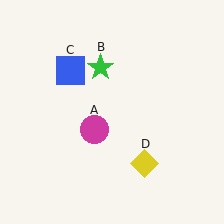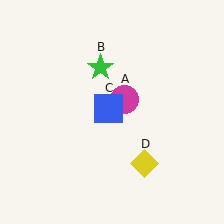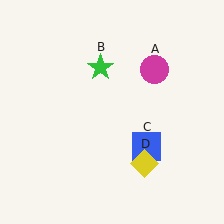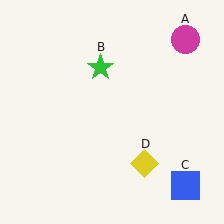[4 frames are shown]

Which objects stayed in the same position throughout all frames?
Green star (object B) and yellow diamond (object D) remained stationary.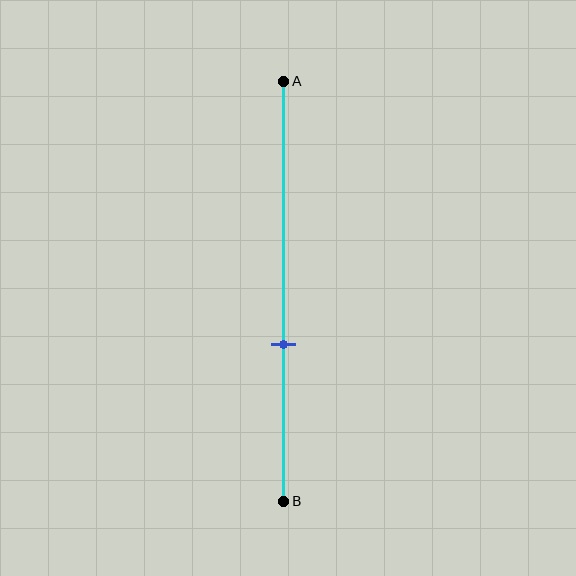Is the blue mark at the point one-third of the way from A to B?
No, the mark is at about 65% from A, not at the 33% one-third point.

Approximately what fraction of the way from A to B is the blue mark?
The blue mark is approximately 65% of the way from A to B.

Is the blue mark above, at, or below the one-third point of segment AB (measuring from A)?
The blue mark is below the one-third point of segment AB.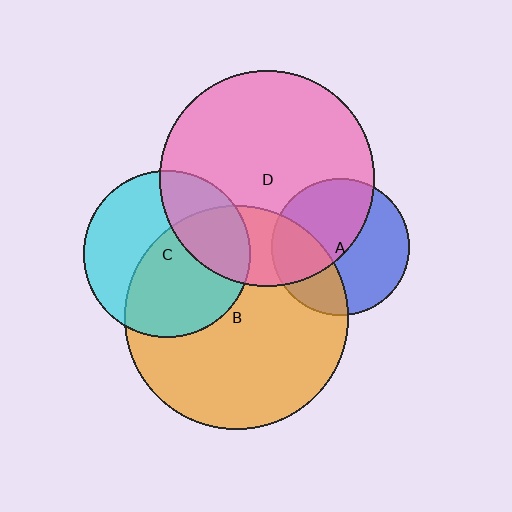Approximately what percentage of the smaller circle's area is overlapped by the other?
Approximately 55%.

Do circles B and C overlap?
Yes.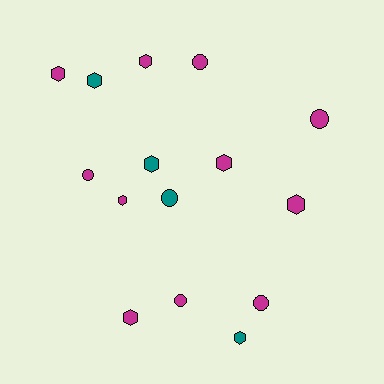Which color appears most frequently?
Magenta, with 11 objects.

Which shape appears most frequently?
Hexagon, with 9 objects.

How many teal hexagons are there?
There are 3 teal hexagons.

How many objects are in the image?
There are 15 objects.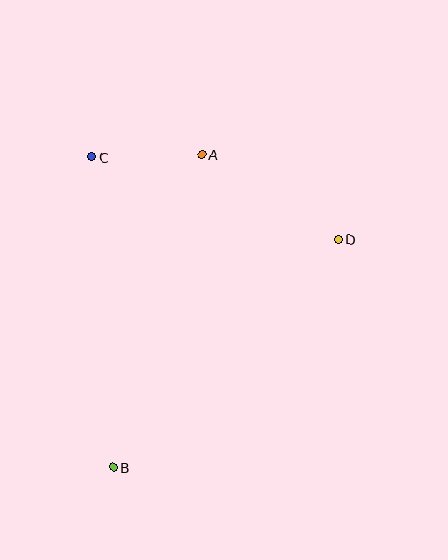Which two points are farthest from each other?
Points A and B are farthest from each other.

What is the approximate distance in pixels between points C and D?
The distance between C and D is approximately 260 pixels.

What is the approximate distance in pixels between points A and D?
The distance between A and D is approximately 161 pixels.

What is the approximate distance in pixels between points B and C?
The distance between B and C is approximately 311 pixels.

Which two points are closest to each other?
Points A and C are closest to each other.